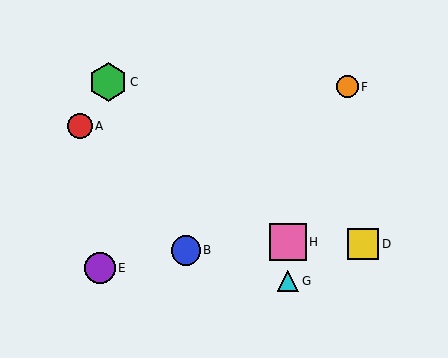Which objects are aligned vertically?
Objects G, H are aligned vertically.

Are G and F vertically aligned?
No, G is at x≈288 and F is at x≈347.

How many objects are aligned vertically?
2 objects (G, H) are aligned vertically.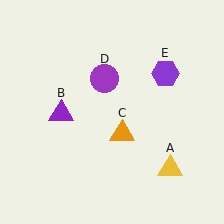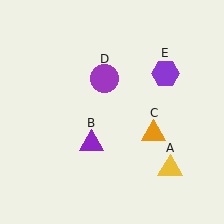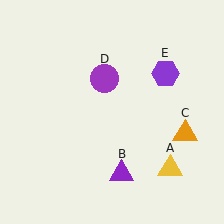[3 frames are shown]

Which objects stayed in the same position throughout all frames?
Yellow triangle (object A) and purple circle (object D) and purple hexagon (object E) remained stationary.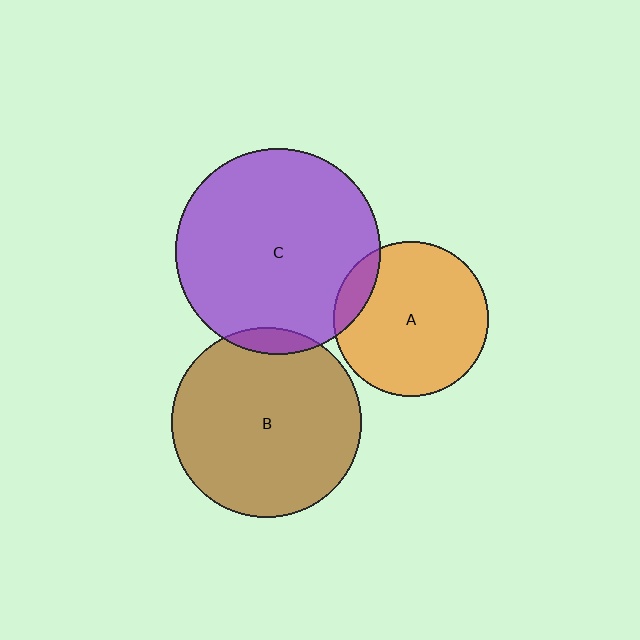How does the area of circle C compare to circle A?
Approximately 1.8 times.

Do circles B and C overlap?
Yes.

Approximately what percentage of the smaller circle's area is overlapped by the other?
Approximately 5%.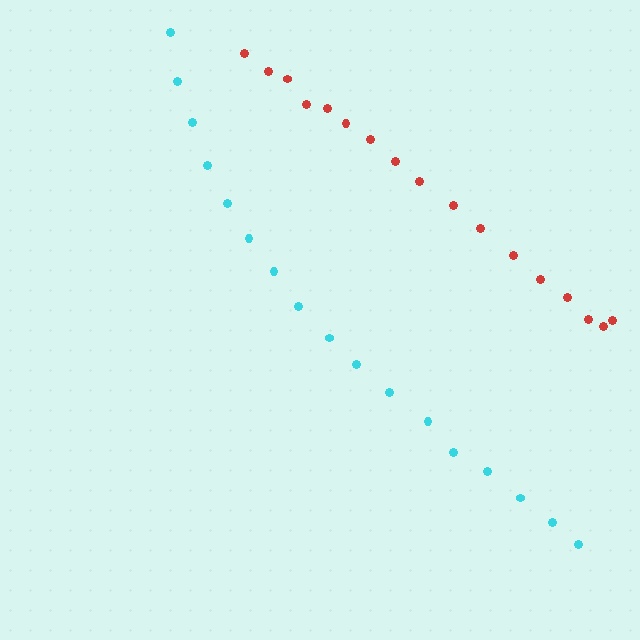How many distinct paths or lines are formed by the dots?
There are 2 distinct paths.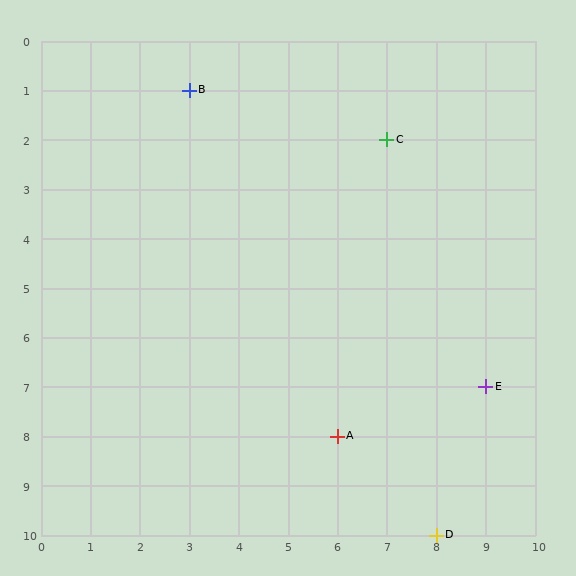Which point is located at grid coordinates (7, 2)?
Point C is at (7, 2).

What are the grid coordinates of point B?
Point B is at grid coordinates (3, 1).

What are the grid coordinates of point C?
Point C is at grid coordinates (7, 2).